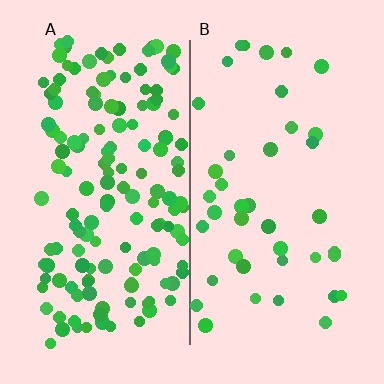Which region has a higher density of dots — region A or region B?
A (the left).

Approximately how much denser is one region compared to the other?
Approximately 3.7× — region A over region B.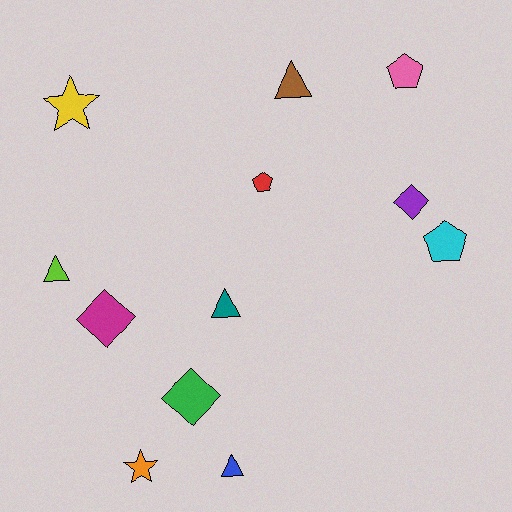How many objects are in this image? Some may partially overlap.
There are 12 objects.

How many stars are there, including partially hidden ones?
There are 2 stars.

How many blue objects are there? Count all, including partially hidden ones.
There is 1 blue object.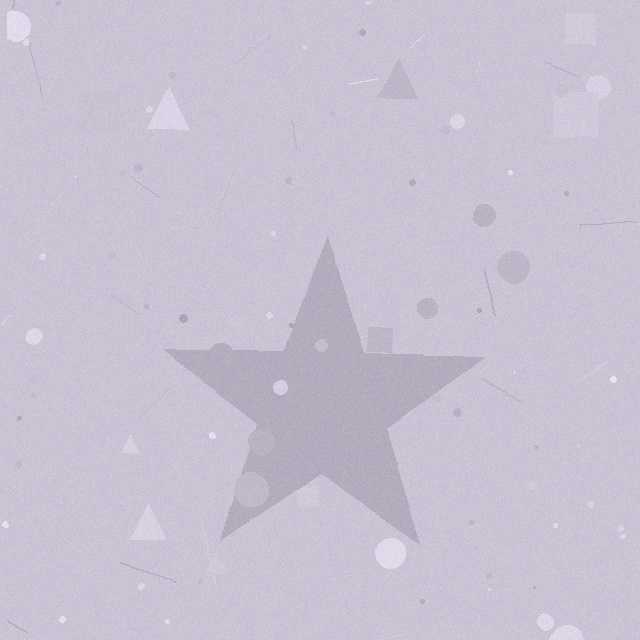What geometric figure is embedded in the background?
A star is embedded in the background.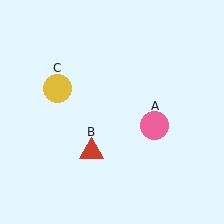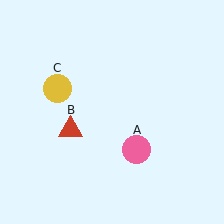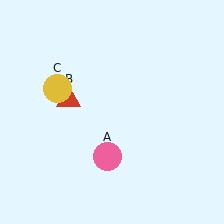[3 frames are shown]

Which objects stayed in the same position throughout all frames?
Yellow circle (object C) remained stationary.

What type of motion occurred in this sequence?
The pink circle (object A), red triangle (object B) rotated clockwise around the center of the scene.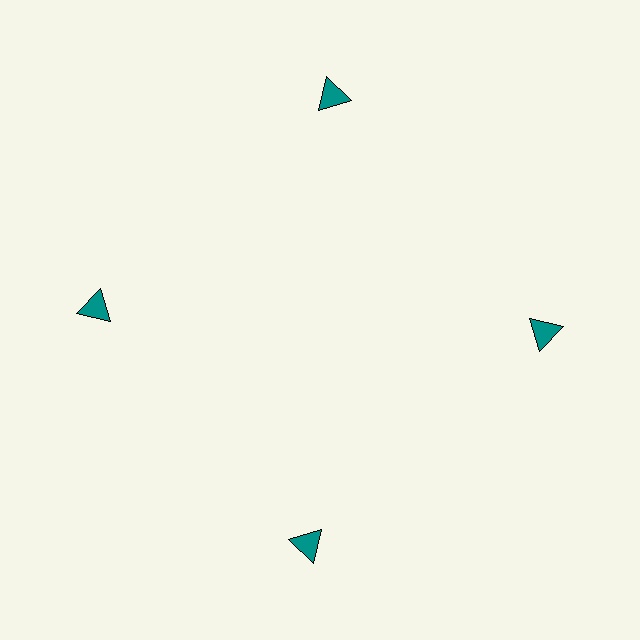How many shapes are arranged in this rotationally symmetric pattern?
There are 4 shapes, arranged in 4 groups of 1.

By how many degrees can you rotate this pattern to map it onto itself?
The pattern maps onto itself every 90 degrees of rotation.